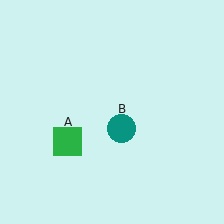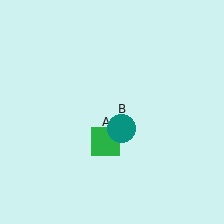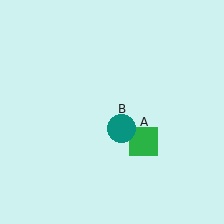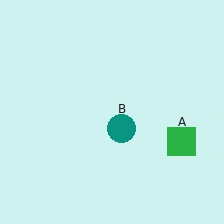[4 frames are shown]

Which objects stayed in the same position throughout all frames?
Teal circle (object B) remained stationary.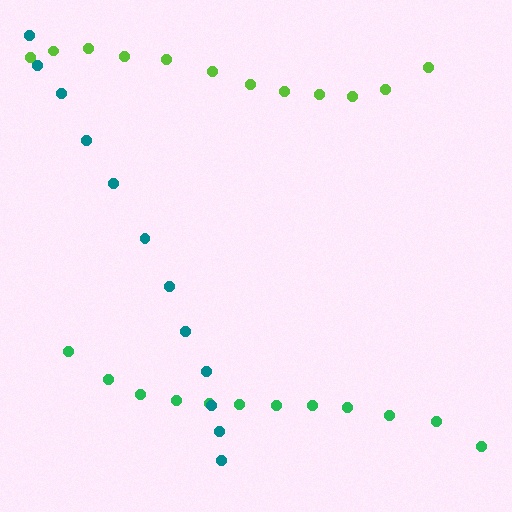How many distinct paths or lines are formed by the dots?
There are 3 distinct paths.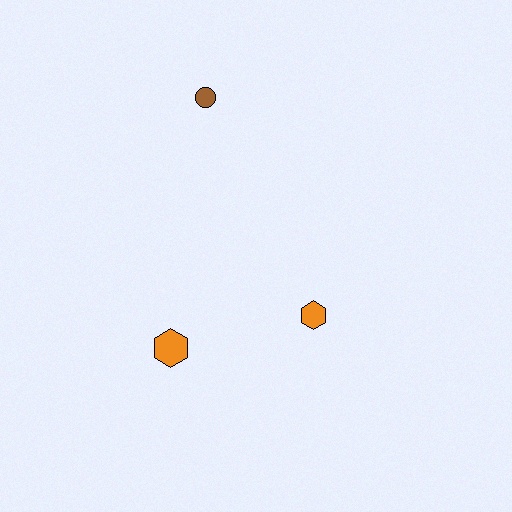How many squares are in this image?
There are no squares.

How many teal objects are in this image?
There are no teal objects.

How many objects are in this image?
There are 3 objects.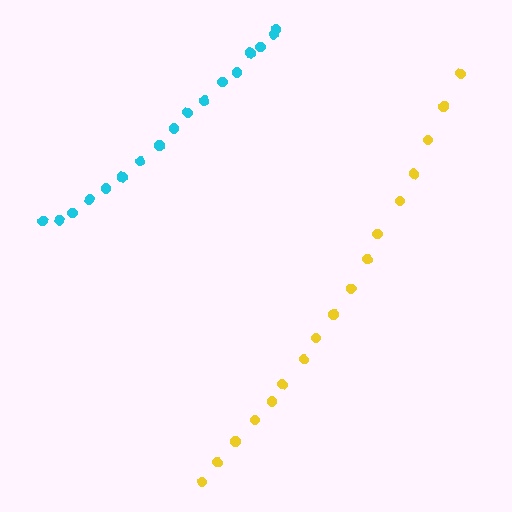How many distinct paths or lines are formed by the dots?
There are 2 distinct paths.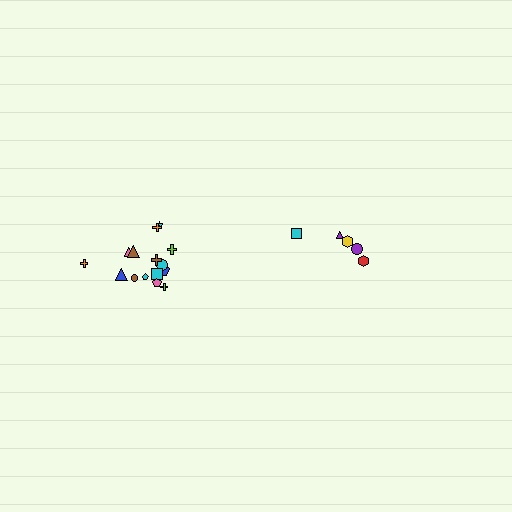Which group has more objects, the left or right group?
The left group.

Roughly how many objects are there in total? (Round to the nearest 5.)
Roughly 20 objects in total.